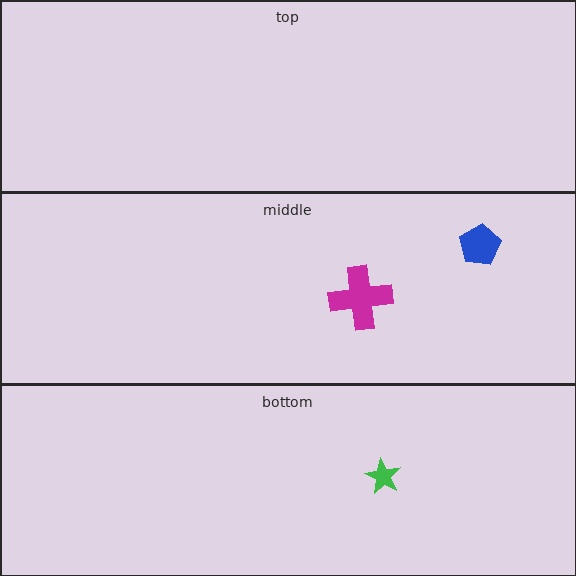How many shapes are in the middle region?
2.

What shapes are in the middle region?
The magenta cross, the blue pentagon.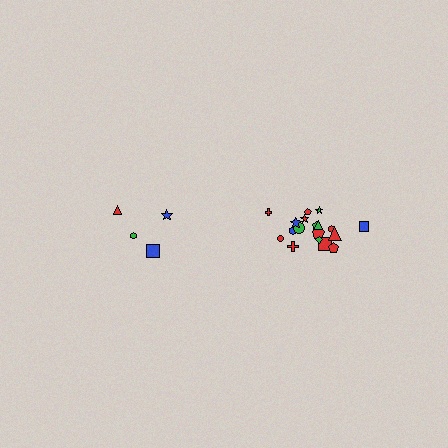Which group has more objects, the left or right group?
The right group.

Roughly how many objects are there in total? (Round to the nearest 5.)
Roughly 20 objects in total.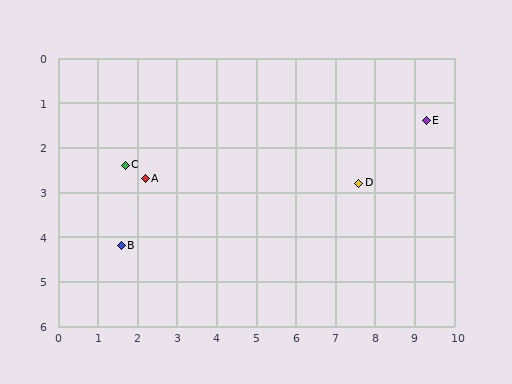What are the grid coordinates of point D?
Point D is at approximately (7.6, 2.8).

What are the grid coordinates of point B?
Point B is at approximately (1.6, 4.2).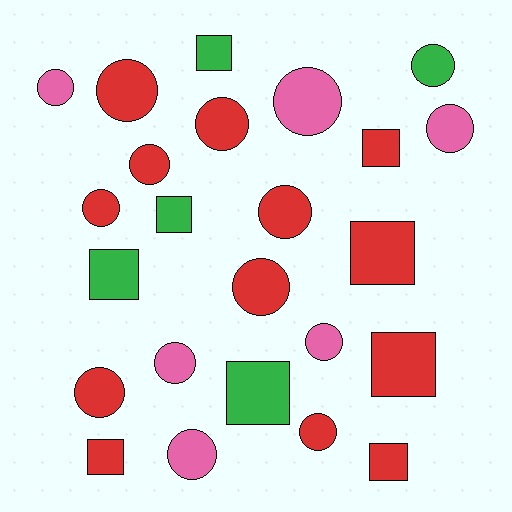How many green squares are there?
There are 4 green squares.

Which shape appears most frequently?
Circle, with 15 objects.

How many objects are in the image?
There are 24 objects.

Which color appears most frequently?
Red, with 13 objects.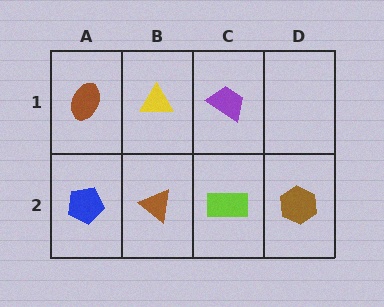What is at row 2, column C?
A lime rectangle.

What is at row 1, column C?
A purple trapezoid.